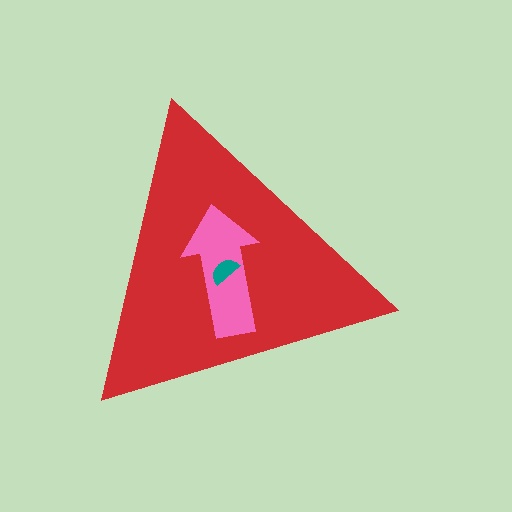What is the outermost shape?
The red triangle.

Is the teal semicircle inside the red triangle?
Yes.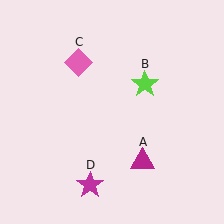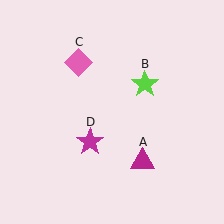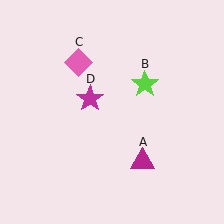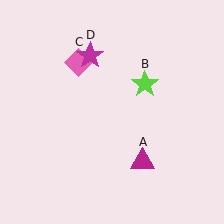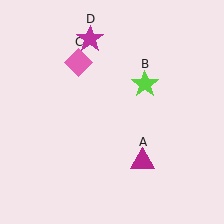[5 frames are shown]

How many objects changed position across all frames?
1 object changed position: magenta star (object D).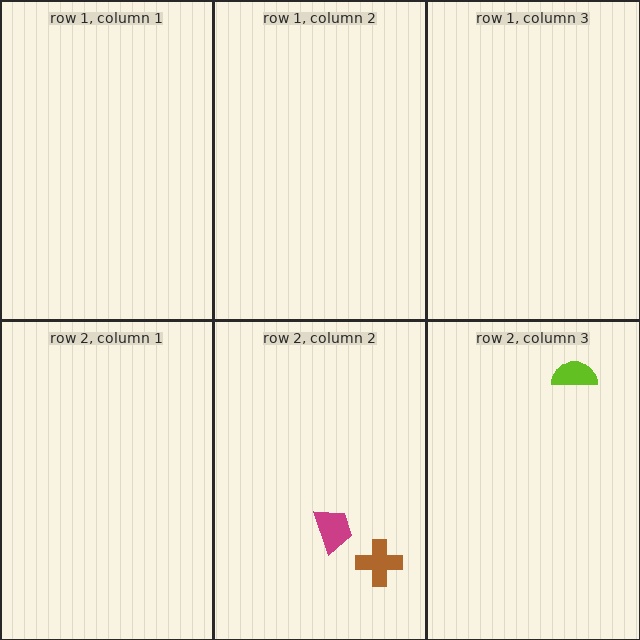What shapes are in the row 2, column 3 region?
The lime semicircle.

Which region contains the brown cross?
The row 2, column 2 region.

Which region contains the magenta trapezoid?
The row 2, column 2 region.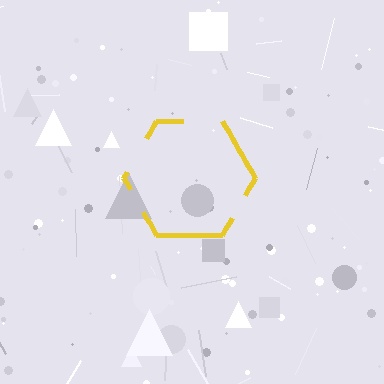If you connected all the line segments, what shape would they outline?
They would outline a hexagon.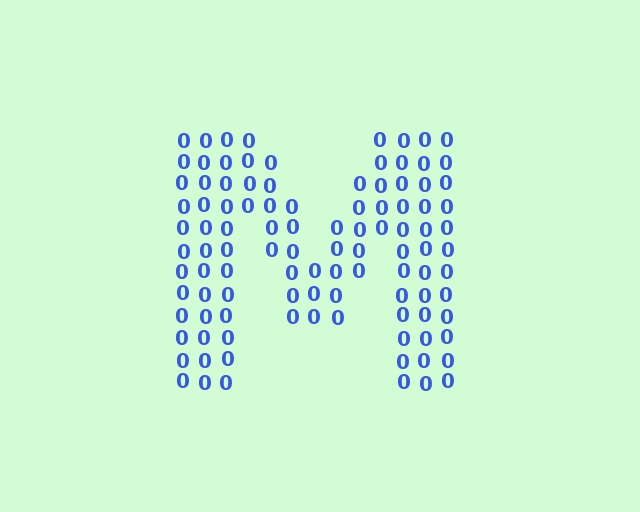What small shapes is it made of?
It is made of small digit 0's.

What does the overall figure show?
The overall figure shows the letter M.